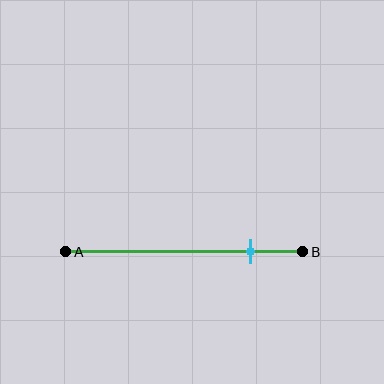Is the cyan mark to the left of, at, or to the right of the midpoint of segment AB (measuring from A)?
The cyan mark is to the right of the midpoint of segment AB.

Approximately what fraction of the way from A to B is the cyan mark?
The cyan mark is approximately 80% of the way from A to B.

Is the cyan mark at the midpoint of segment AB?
No, the mark is at about 80% from A, not at the 50% midpoint.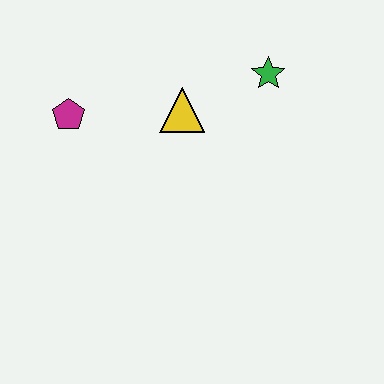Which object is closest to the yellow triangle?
The green star is closest to the yellow triangle.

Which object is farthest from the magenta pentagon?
The green star is farthest from the magenta pentagon.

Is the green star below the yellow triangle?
No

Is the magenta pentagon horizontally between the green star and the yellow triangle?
No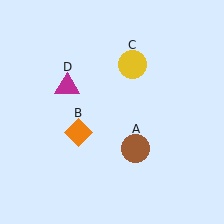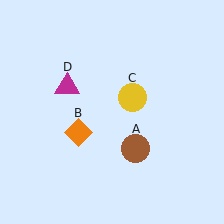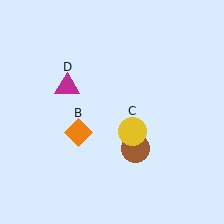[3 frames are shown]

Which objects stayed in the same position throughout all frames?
Brown circle (object A) and orange diamond (object B) and magenta triangle (object D) remained stationary.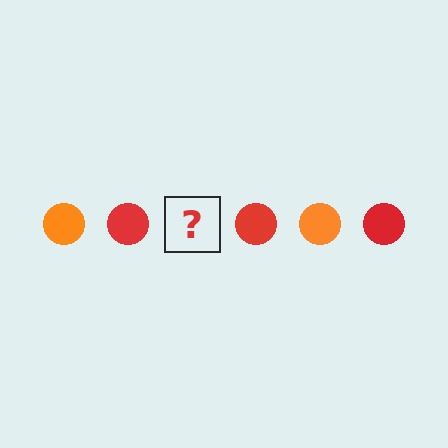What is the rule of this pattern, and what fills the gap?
The rule is that the pattern cycles through orange, red circles. The gap should be filled with an orange circle.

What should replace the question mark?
The question mark should be replaced with an orange circle.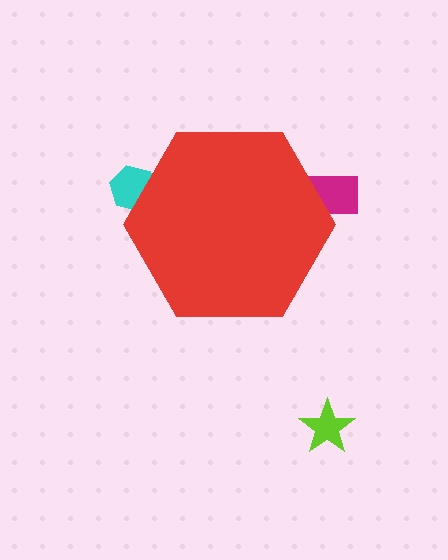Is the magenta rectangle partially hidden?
Yes, the magenta rectangle is partially hidden behind the red hexagon.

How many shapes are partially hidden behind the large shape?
2 shapes are partially hidden.